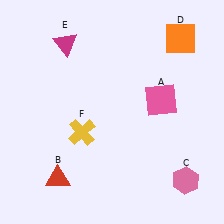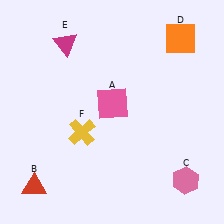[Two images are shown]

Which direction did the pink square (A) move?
The pink square (A) moved left.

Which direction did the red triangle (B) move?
The red triangle (B) moved left.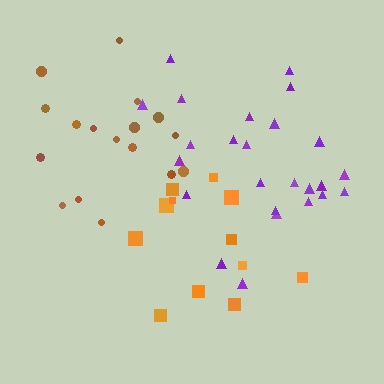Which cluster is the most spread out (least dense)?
Orange.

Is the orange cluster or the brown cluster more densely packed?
Brown.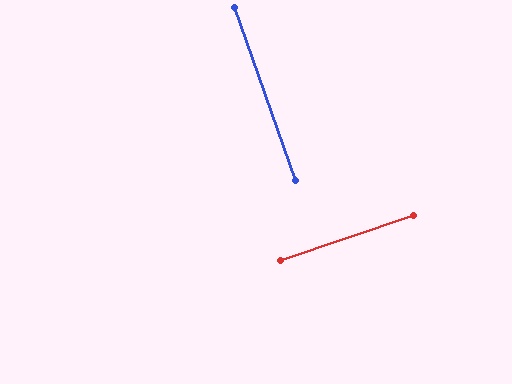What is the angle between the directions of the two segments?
Approximately 89 degrees.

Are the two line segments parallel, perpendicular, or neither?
Perpendicular — they meet at approximately 89°.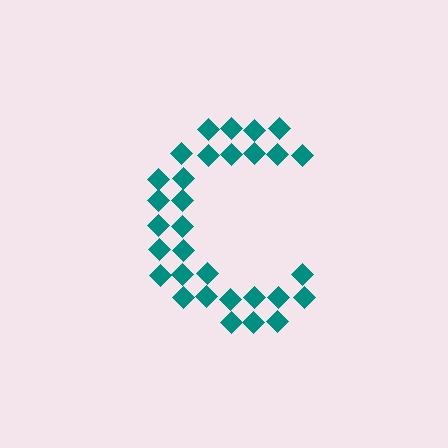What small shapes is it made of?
It is made of small diamonds.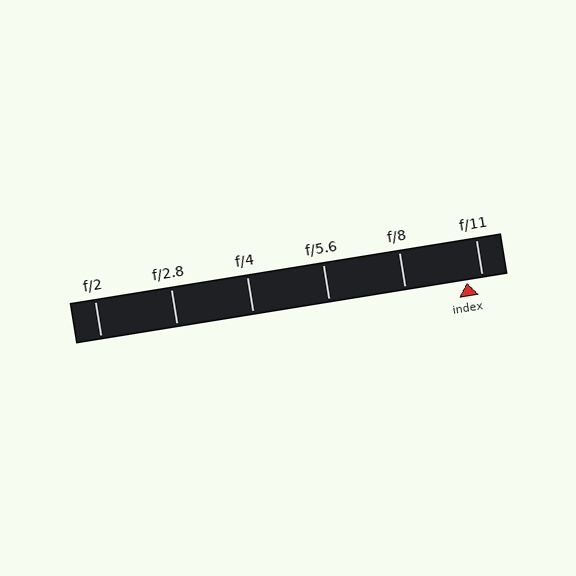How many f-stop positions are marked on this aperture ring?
There are 6 f-stop positions marked.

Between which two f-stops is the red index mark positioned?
The index mark is between f/8 and f/11.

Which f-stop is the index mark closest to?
The index mark is closest to f/11.